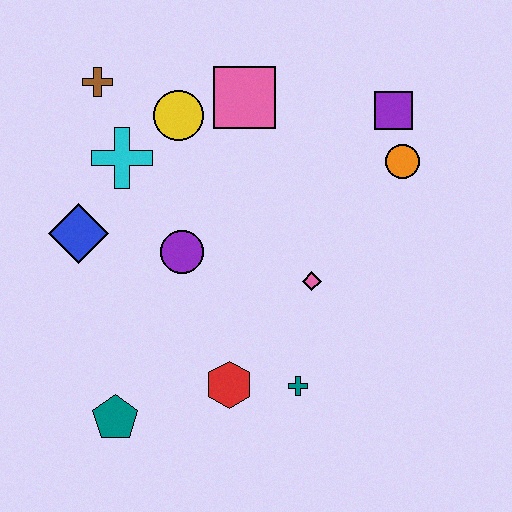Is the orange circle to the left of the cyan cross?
No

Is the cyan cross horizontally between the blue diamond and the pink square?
Yes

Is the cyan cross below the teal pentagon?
No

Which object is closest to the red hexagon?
The teal cross is closest to the red hexagon.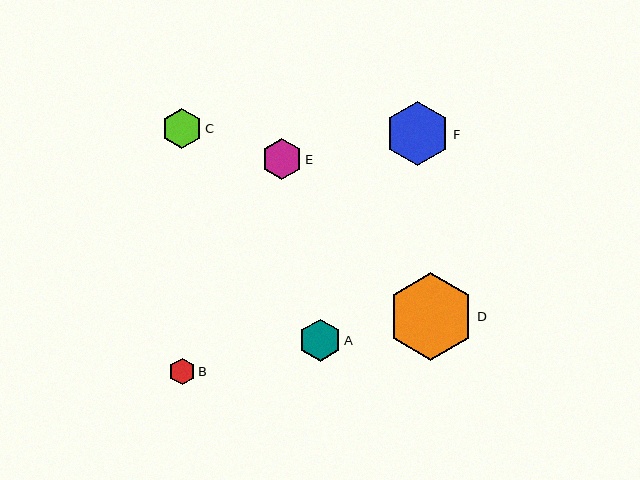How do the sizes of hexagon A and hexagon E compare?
Hexagon A and hexagon E are approximately the same size.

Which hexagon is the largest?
Hexagon D is the largest with a size of approximately 87 pixels.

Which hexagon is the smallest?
Hexagon B is the smallest with a size of approximately 26 pixels.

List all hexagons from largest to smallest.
From largest to smallest: D, F, A, E, C, B.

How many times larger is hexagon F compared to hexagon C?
Hexagon F is approximately 1.6 times the size of hexagon C.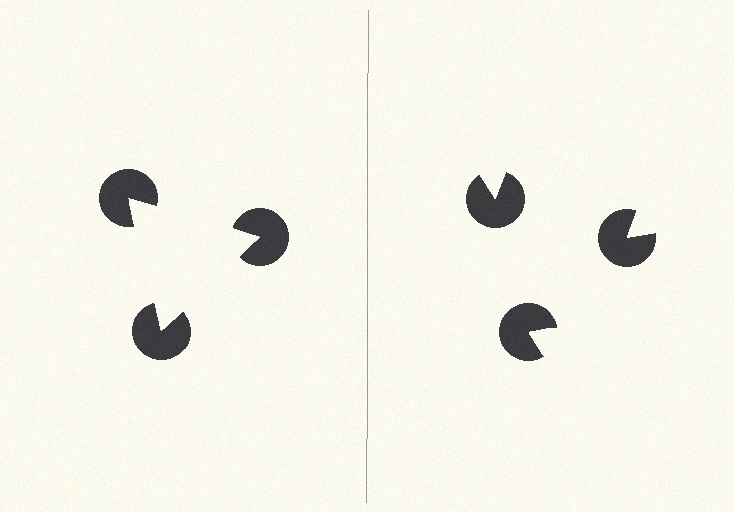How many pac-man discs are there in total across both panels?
6 — 3 on each side.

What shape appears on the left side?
An illusory triangle.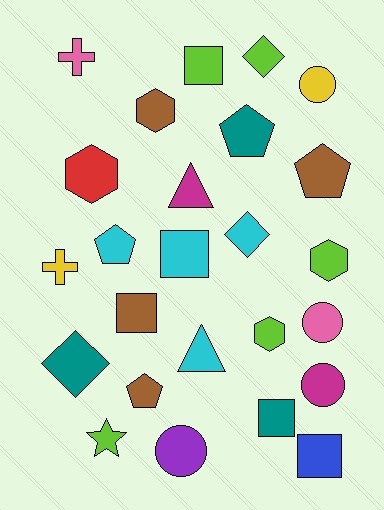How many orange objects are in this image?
There are no orange objects.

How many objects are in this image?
There are 25 objects.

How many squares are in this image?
There are 5 squares.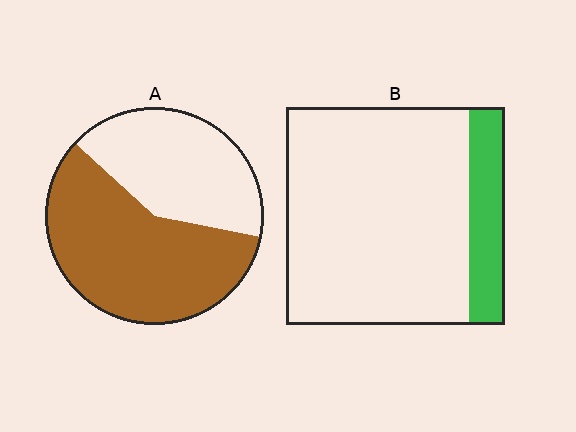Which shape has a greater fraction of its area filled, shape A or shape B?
Shape A.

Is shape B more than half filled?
No.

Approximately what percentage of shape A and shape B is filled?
A is approximately 60% and B is approximately 15%.